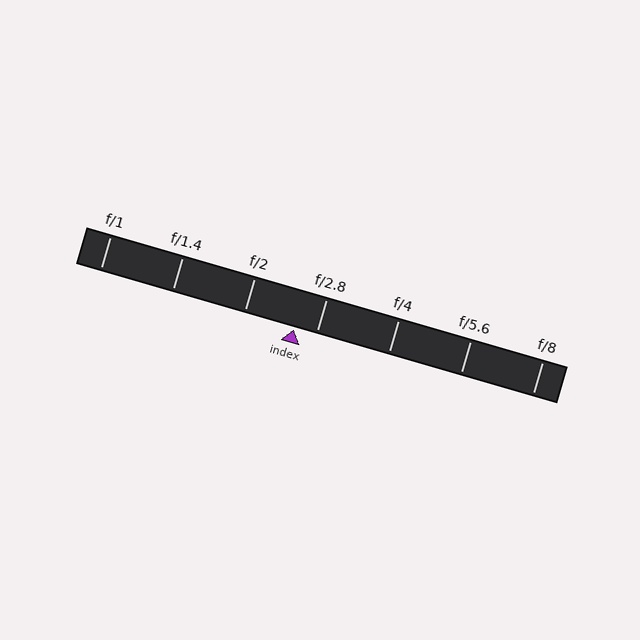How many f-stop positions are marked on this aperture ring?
There are 7 f-stop positions marked.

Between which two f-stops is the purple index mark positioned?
The index mark is between f/2 and f/2.8.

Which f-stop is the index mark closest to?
The index mark is closest to f/2.8.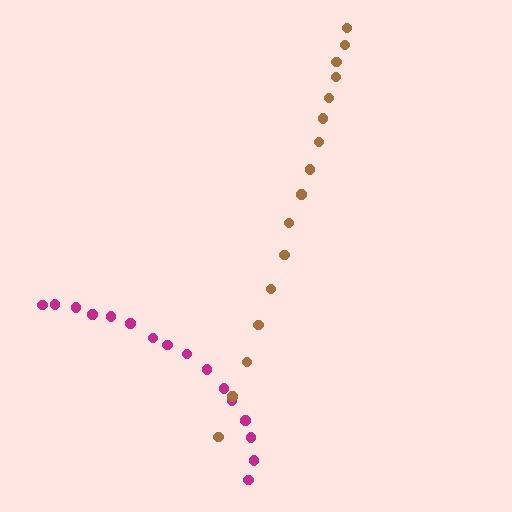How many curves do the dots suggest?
There are 2 distinct paths.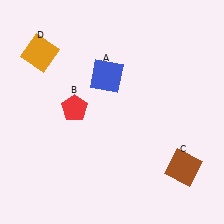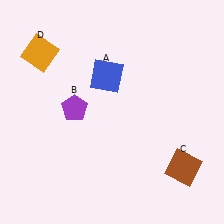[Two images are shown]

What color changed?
The pentagon (B) changed from red in Image 1 to purple in Image 2.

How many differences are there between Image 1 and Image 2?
There is 1 difference between the two images.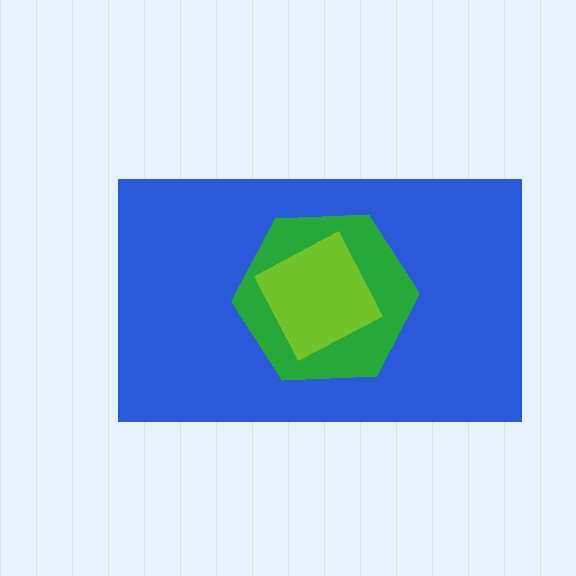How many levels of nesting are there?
3.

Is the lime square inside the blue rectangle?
Yes.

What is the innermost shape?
The lime square.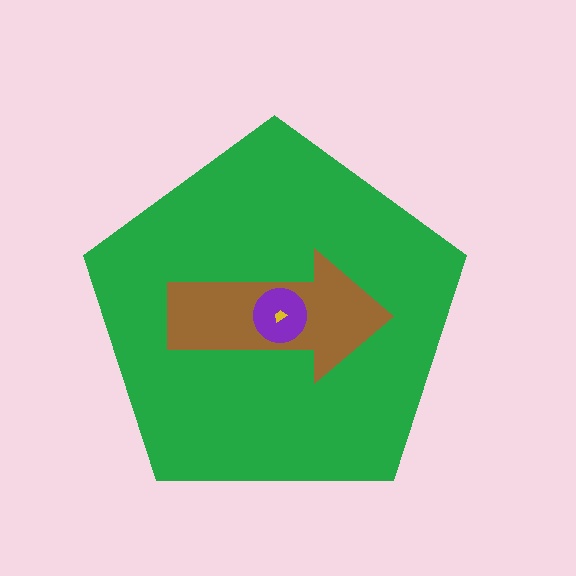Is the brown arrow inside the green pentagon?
Yes.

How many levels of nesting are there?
4.